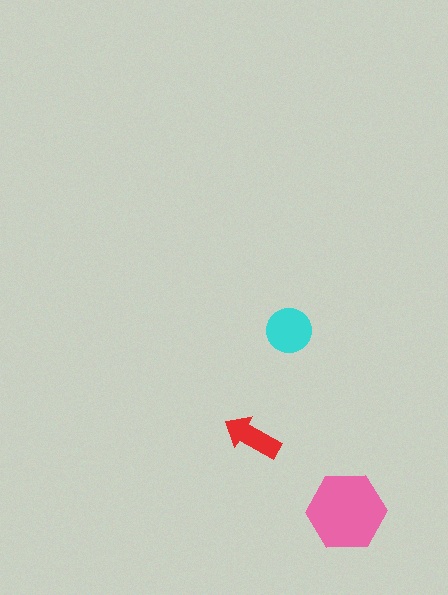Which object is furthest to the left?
The red arrow is leftmost.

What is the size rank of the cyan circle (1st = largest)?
2nd.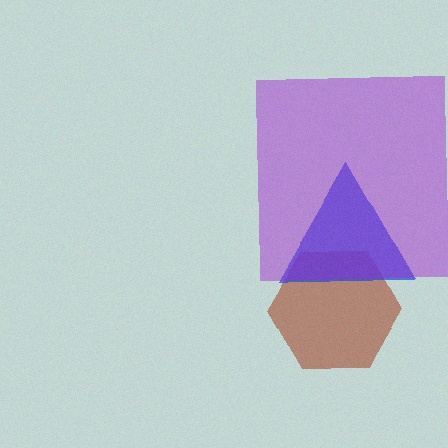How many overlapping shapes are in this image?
There are 3 overlapping shapes in the image.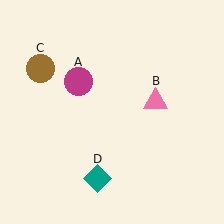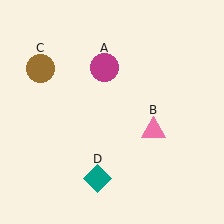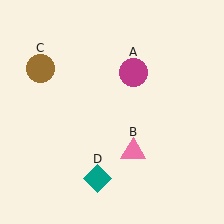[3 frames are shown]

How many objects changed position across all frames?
2 objects changed position: magenta circle (object A), pink triangle (object B).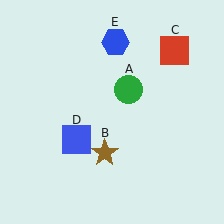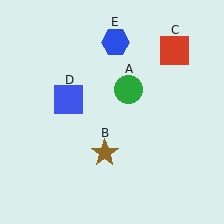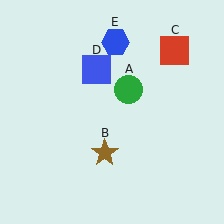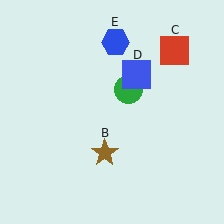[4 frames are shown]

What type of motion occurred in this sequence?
The blue square (object D) rotated clockwise around the center of the scene.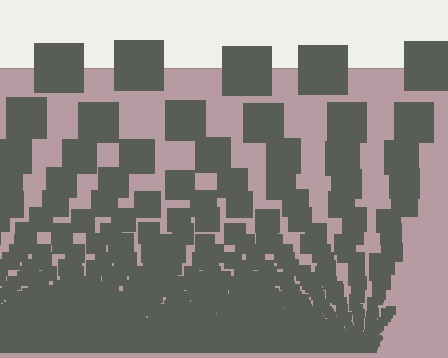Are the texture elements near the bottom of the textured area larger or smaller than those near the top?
Smaller. The gradient is inverted — elements near the bottom are smaller and denser.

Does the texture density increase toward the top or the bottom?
Density increases toward the bottom.